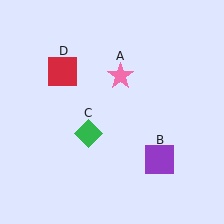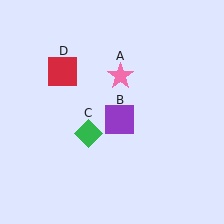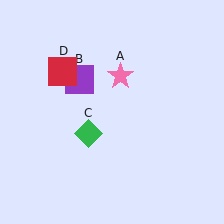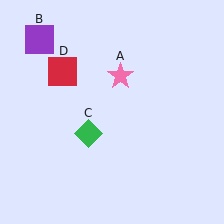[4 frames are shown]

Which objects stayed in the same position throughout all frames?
Pink star (object A) and green diamond (object C) and red square (object D) remained stationary.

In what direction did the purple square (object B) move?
The purple square (object B) moved up and to the left.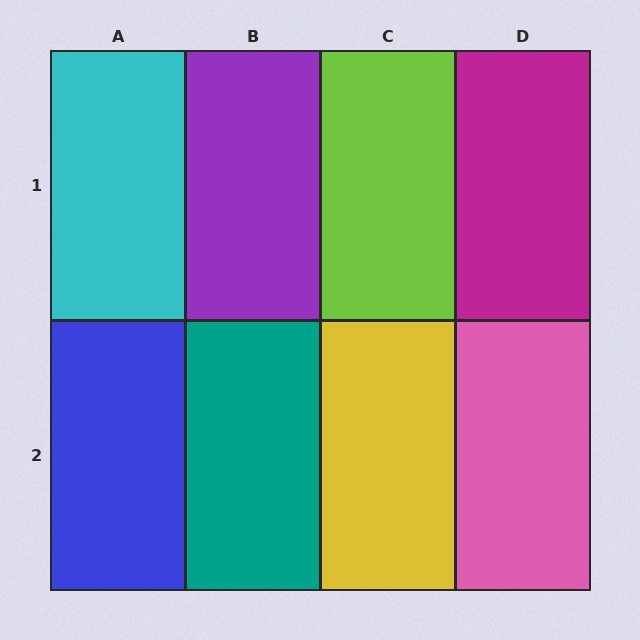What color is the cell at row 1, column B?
Purple.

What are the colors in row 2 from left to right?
Blue, teal, yellow, pink.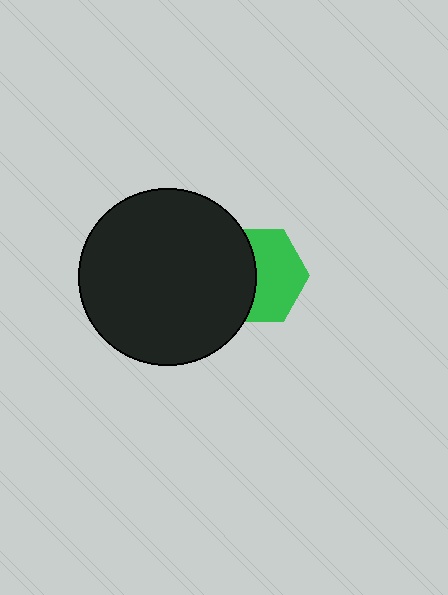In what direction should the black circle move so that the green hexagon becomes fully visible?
The black circle should move left. That is the shortest direction to clear the overlap and leave the green hexagon fully visible.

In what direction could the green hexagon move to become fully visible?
The green hexagon could move right. That would shift it out from behind the black circle entirely.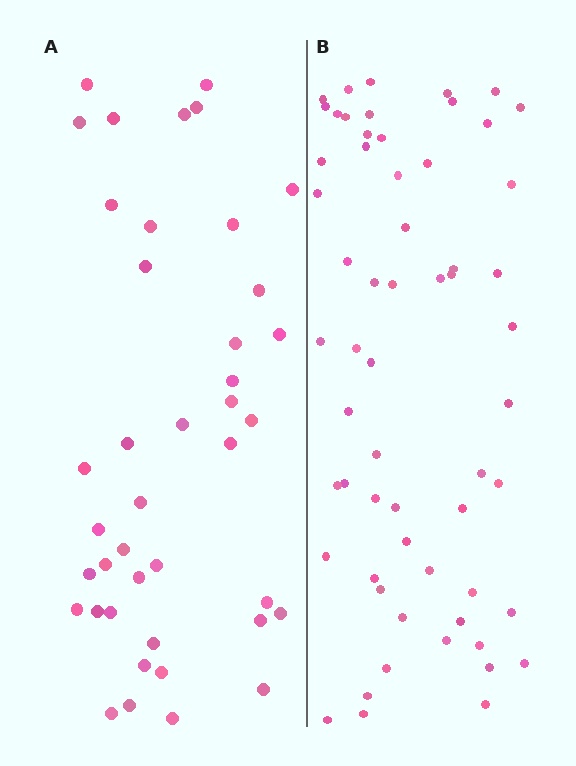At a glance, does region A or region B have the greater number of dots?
Region B (the right region) has more dots.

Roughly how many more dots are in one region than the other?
Region B has approximately 20 more dots than region A.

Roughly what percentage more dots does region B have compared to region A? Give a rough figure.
About 45% more.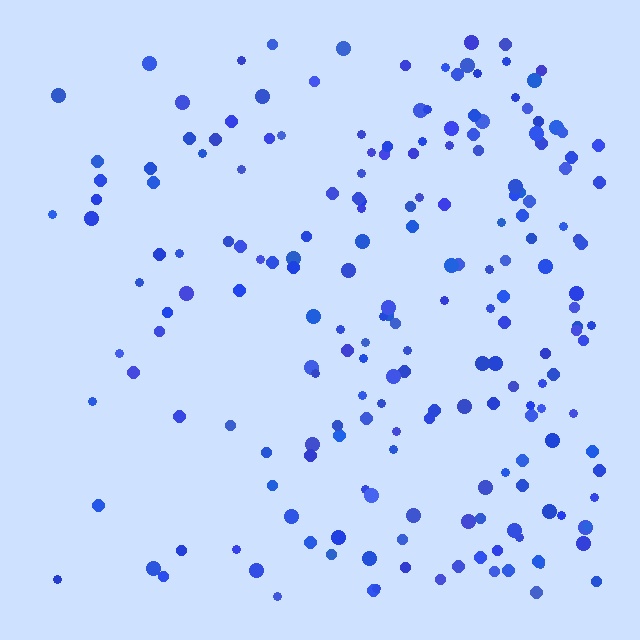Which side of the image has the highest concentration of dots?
The right.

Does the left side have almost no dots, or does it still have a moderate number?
Still a moderate number, just noticeably fewer than the right.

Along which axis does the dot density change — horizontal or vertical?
Horizontal.